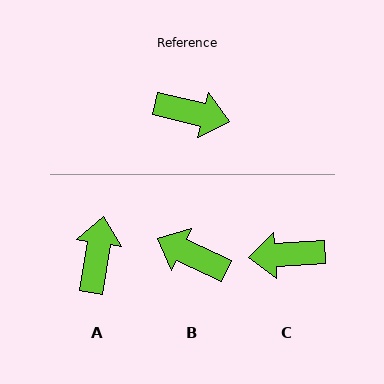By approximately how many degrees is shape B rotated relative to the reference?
Approximately 168 degrees counter-clockwise.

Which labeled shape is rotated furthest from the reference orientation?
B, about 168 degrees away.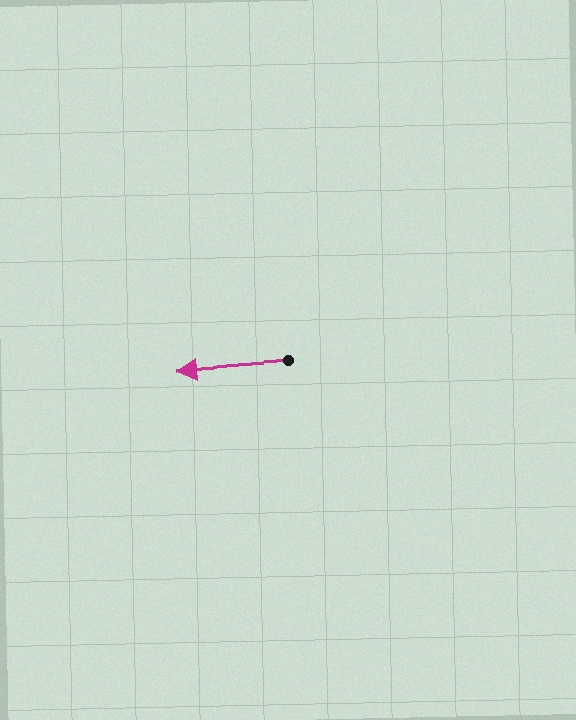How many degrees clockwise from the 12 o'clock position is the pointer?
Approximately 265 degrees.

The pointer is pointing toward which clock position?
Roughly 9 o'clock.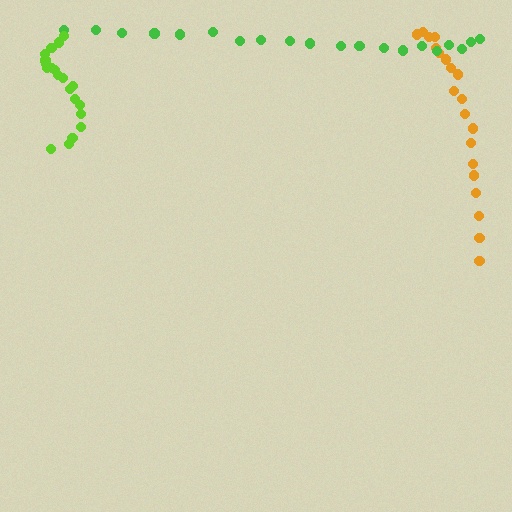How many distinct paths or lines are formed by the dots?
There are 3 distinct paths.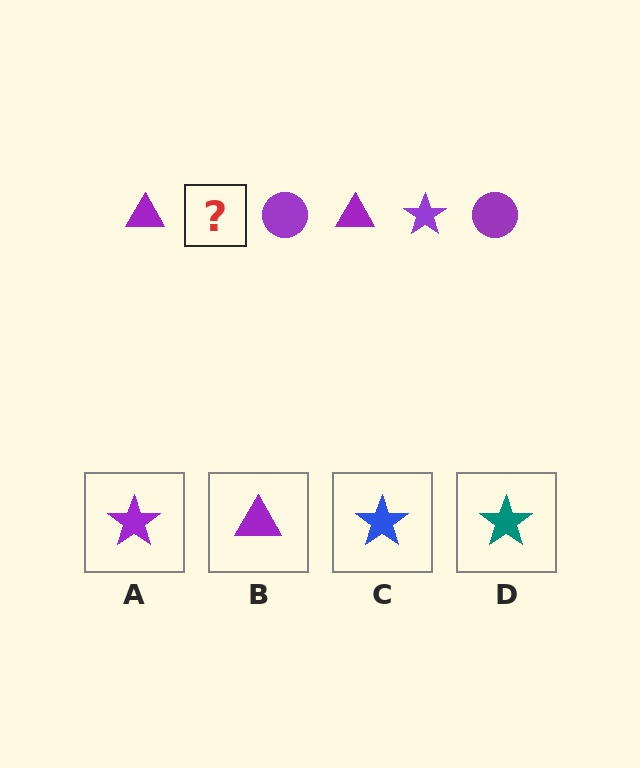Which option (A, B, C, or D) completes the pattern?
A.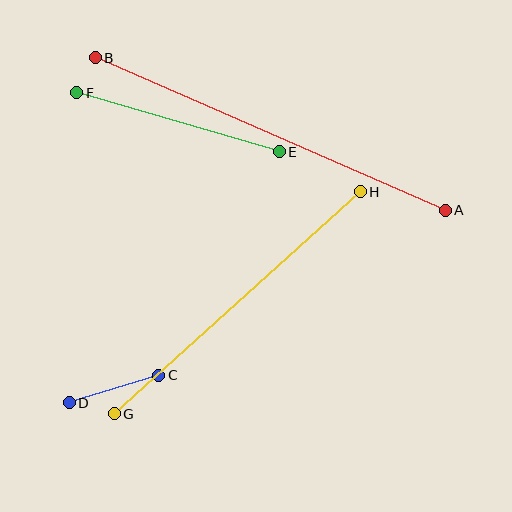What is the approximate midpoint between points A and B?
The midpoint is at approximately (270, 134) pixels.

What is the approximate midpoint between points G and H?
The midpoint is at approximately (237, 303) pixels.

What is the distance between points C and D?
The distance is approximately 94 pixels.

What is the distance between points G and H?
The distance is approximately 332 pixels.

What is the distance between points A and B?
The distance is approximately 382 pixels.